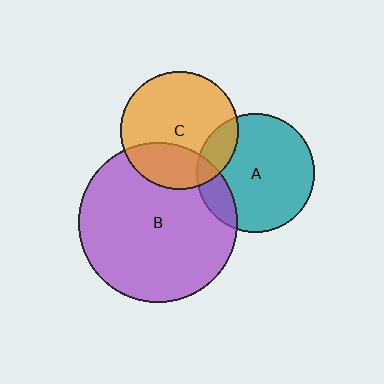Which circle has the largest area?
Circle B (purple).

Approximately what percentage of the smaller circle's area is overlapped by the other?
Approximately 15%.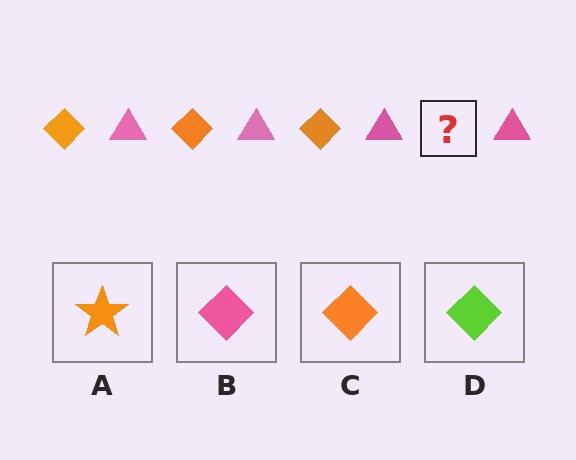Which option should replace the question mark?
Option C.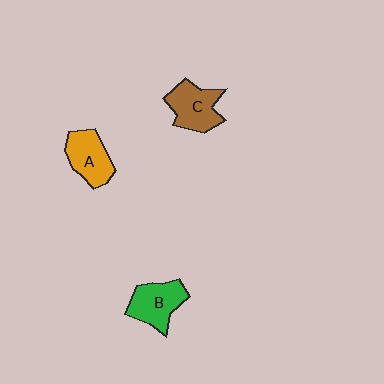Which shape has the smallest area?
Shape A (orange).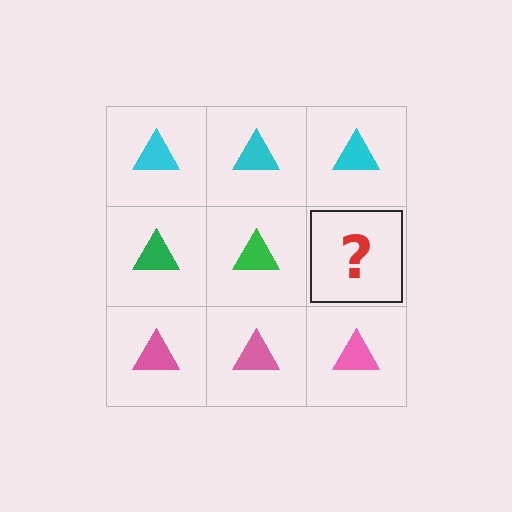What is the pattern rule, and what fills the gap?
The rule is that each row has a consistent color. The gap should be filled with a green triangle.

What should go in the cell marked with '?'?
The missing cell should contain a green triangle.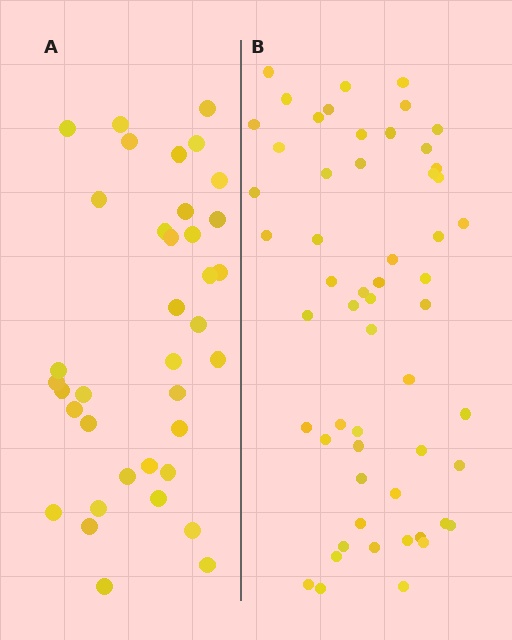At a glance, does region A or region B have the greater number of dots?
Region B (the right region) has more dots.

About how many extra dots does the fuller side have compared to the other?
Region B has approximately 20 more dots than region A.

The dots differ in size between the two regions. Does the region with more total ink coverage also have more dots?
No. Region A has more total ink coverage because its dots are larger, but region B actually contains more individual dots. Total area can be misleading — the number of items is what matters here.